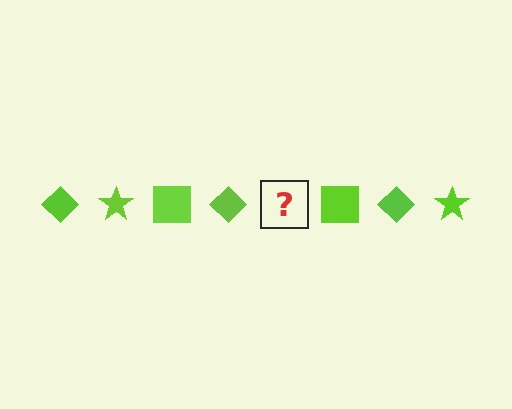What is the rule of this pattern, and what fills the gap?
The rule is that the pattern cycles through diamond, star, square shapes in lime. The gap should be filled with a lime star.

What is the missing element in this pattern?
The missing element is a lime star.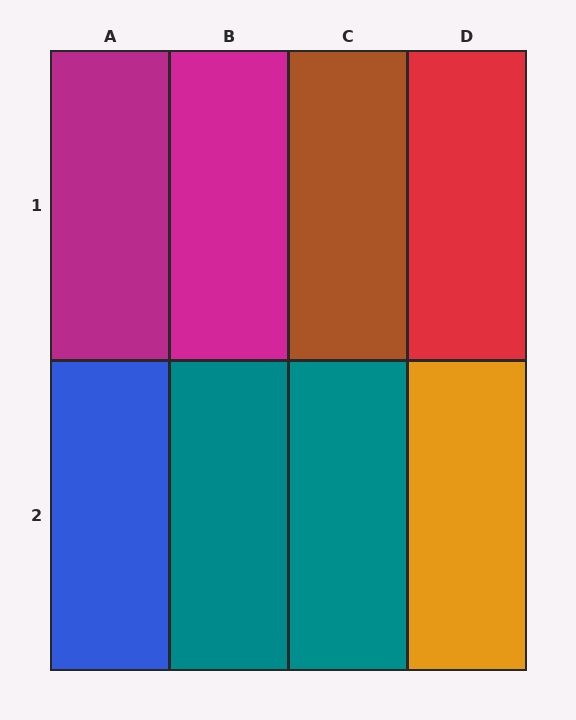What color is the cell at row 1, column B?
Magenta.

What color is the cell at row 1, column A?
Magenta.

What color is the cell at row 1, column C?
Brown.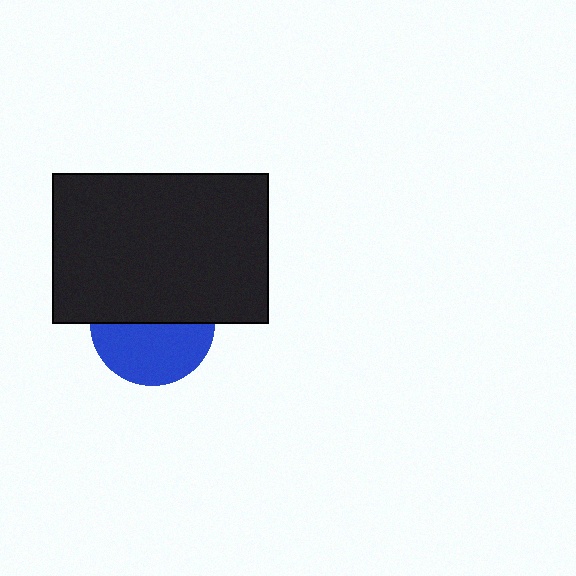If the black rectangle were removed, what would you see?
You would see the complete blue circle.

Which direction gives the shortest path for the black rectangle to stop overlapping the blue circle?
Moving up gives the shortest separation.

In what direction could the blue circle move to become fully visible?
The blue circle could move down. That would shift it out from behind the black rectangle entirely.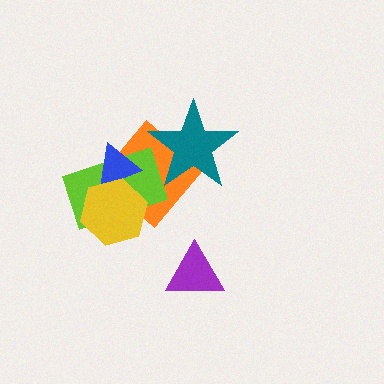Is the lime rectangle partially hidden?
Yes, it is partially covered by another shape.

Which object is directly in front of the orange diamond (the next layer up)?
The teal star is directly in front of the orange diamond.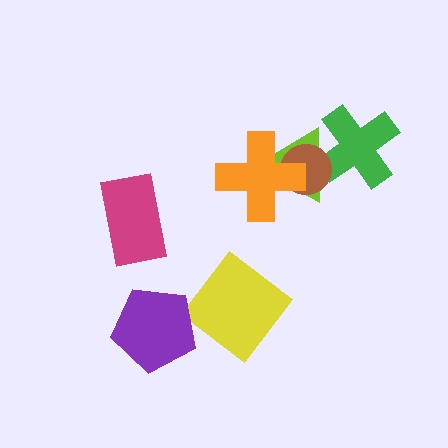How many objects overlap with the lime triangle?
3 objects overlap with the lime triangle.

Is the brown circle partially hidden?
Yes, it is partially covered by another shape.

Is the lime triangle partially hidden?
Yes, it is partially covered by another shape.